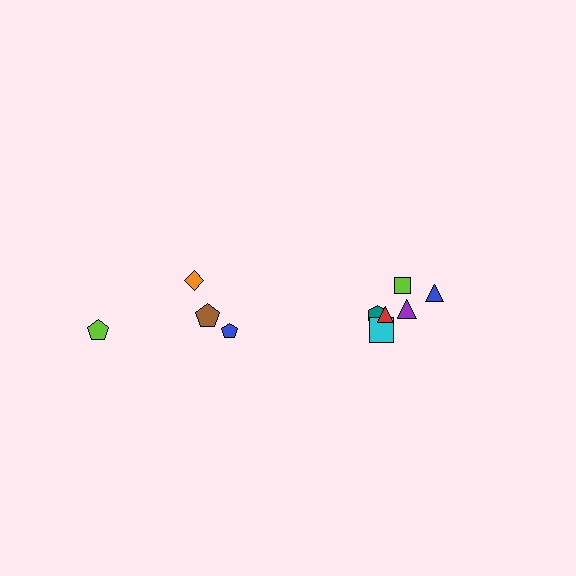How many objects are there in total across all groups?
There are 10 objects.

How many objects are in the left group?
There are 4 objects.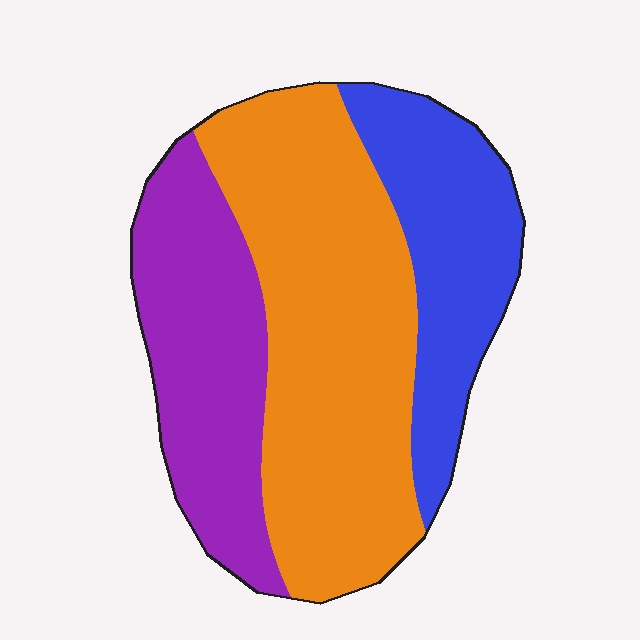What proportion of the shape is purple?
Purple takes up about one quarter (1/4) of the shape.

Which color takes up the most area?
Orange, at roughly 50%.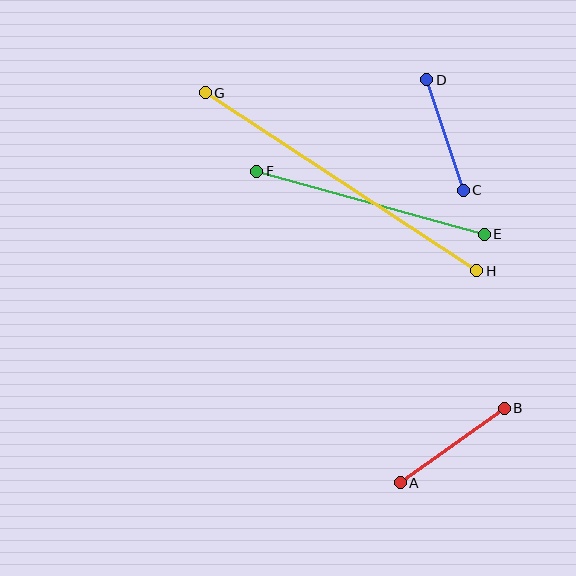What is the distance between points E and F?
The distance is approximately 236 pixels.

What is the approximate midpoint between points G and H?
The midpoint is at approximately (341, 182) pixels.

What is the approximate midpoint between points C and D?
The midpoint is at approximately (445, 135) pixels.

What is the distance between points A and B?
The distance is approximately 128 pixels.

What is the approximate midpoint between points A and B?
The midpoint is at approximately (452, 445) pixels.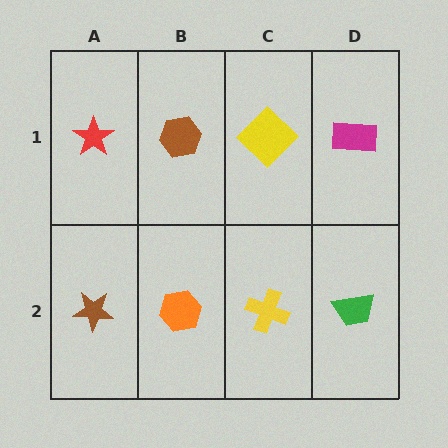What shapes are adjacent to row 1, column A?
A brown star (row 2, column A), a brown hexagon (row 1, column B).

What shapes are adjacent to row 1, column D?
A green trapezoid (row 2, column D), a yellow diamond (row 1, column C).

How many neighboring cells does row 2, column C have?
3.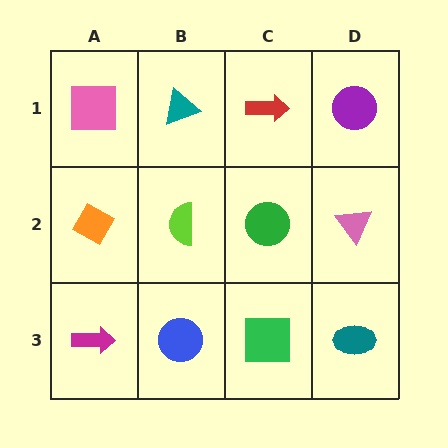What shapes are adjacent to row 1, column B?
A lime semicircle (row 2, column B), a pink square (row 1, column A), a red arrow (row 1, column C).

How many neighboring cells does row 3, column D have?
2.